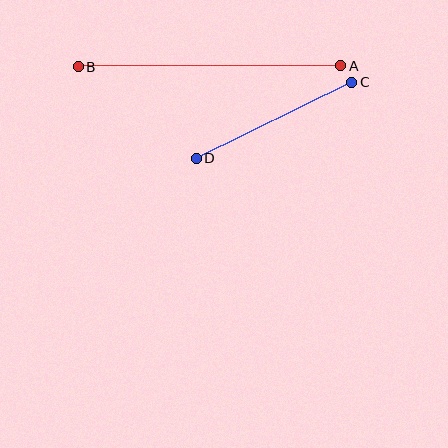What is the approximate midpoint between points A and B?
The midpoint is at approximately (209, 66) pixels.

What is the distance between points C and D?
The distance is approximately 173 pixels.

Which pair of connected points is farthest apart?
Points A and B are farthest apart.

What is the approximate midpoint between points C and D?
The midpoint is at approximately (274, 120) pixels.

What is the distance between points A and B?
The distance is approximately 263 pixels.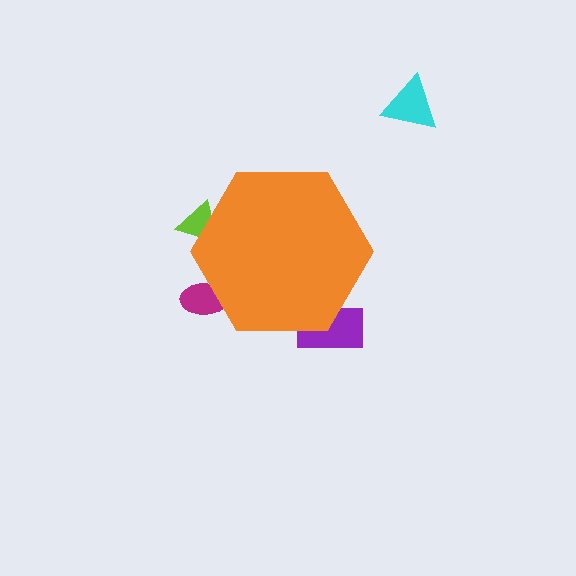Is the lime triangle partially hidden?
Yes, the lime triangle is partially hidden behind the orange hexagon.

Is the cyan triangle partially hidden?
No, the cyan triangle is fully visible.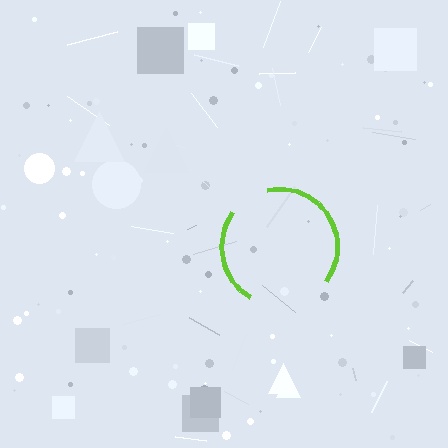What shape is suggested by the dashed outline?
The dashed outline suggests a circle.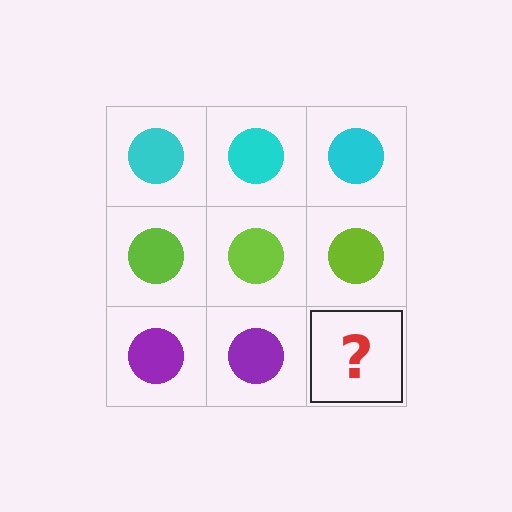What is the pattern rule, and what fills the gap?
The rule is that each row has a consistent color. The gap should be filled with a purple circle.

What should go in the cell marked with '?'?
The missing cell should contain a purple circle.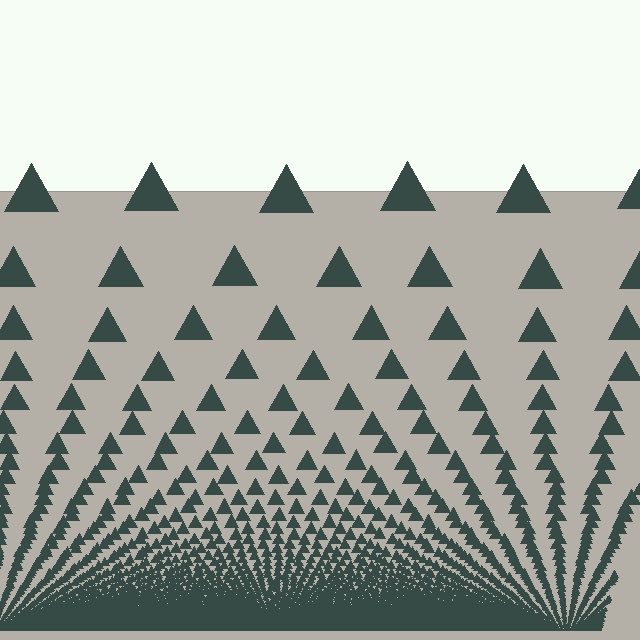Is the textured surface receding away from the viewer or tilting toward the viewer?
The surface appears to tilt toward the viewer. Texture elements get larger and sparser toward the top.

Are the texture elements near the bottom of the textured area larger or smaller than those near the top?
Smaller. The gradient is inverted — elements near the bottom are smaller and denser.